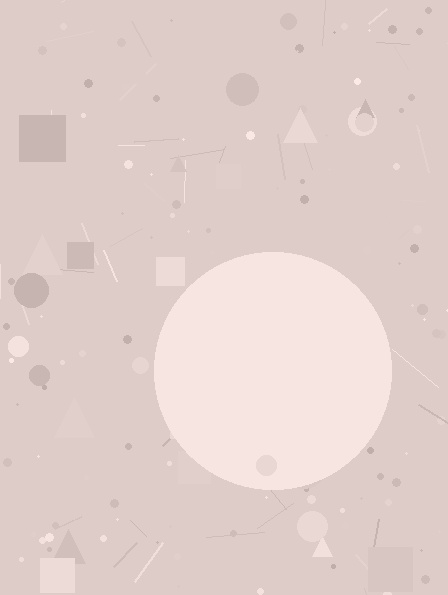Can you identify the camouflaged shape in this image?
The camouflaged shape is a circle.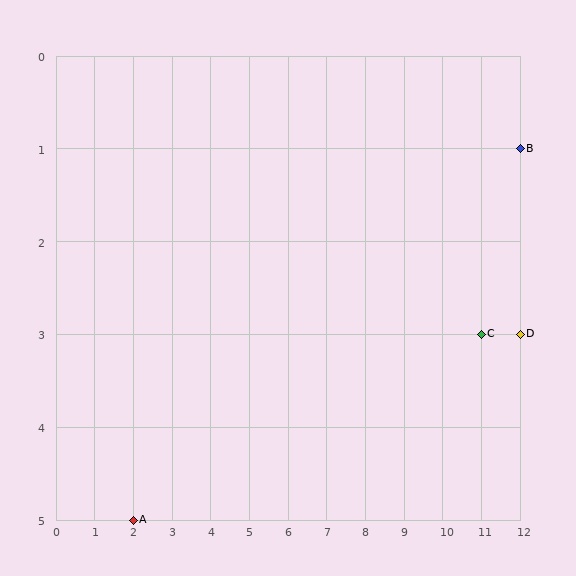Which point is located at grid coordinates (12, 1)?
Point B is at (12, 1).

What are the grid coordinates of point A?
Point A is at grid coordinates (2, 5).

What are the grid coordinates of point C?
Point C is at grid coordinates (11, 3).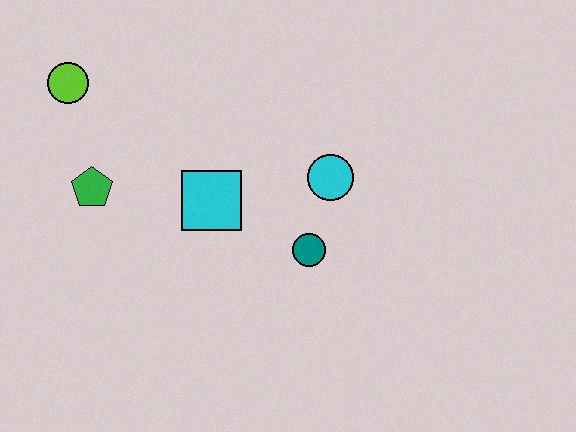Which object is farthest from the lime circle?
The teal circle is farthest from the lime circle.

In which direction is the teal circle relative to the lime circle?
The teal circle is to the right of the lime circle.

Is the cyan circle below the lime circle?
Yes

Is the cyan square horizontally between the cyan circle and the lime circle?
Yes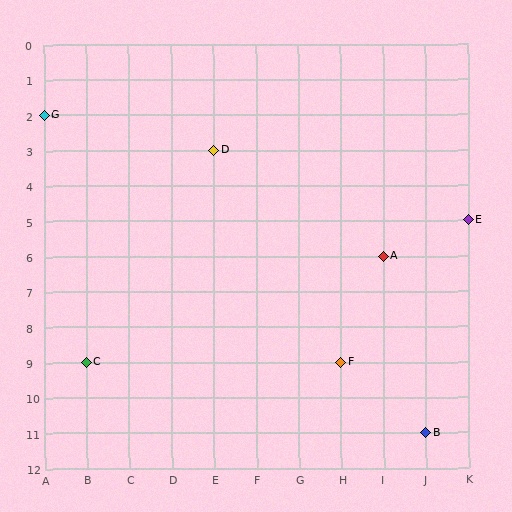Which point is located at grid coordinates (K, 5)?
Point E is at (K, 5).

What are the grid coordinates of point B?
Point B is at grid coordinates (J, 11).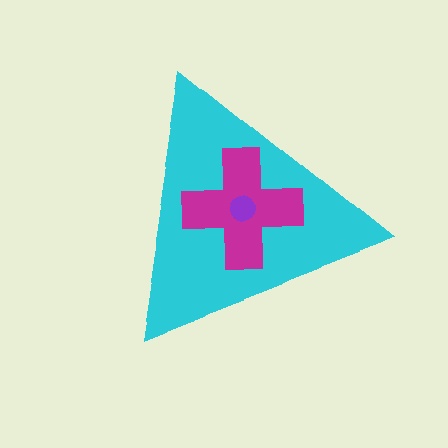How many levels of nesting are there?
3.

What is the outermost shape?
The cyan triangle.